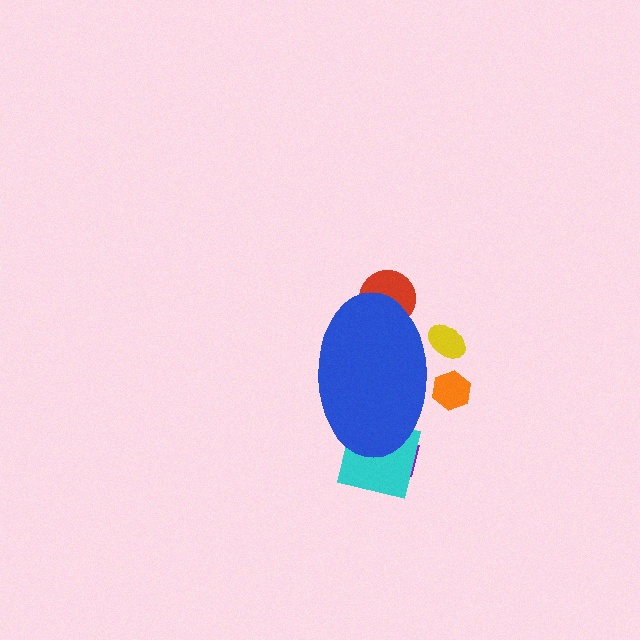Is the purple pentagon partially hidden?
Yes, the purple pentagon is partially hidden behind the blue ellipse.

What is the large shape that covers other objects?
A blue ellipse.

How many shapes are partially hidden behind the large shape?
6 shapes are partially hidden.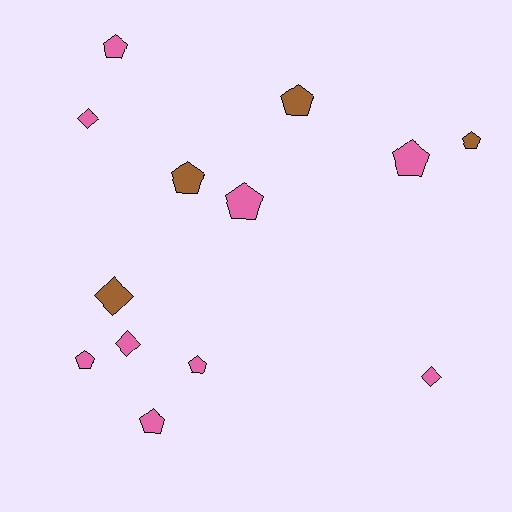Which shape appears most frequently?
Pentagon, with 9 objects.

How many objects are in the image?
There are 13 objects.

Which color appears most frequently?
Pink, with 9 objects.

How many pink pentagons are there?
There are 6 pink pentagons.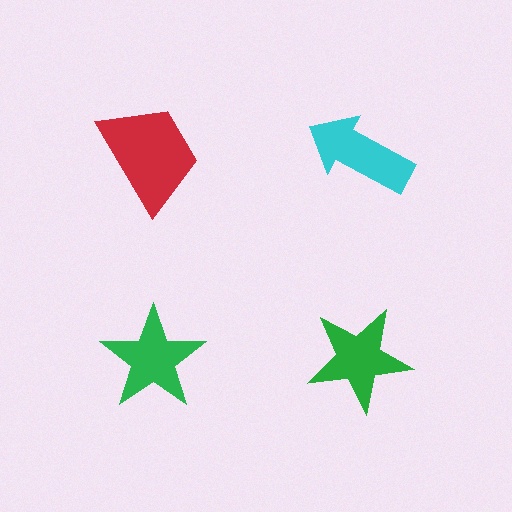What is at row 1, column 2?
A cyan arrow.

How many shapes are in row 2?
2 shapes.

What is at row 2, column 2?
A green star.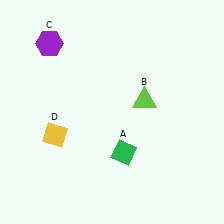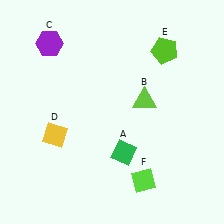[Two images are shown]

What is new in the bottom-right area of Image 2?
A lime diamond (F) was added in the bottom-right area of Image 2.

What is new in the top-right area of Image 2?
A lime pentagon (E) was added in the top-right area of Image 2.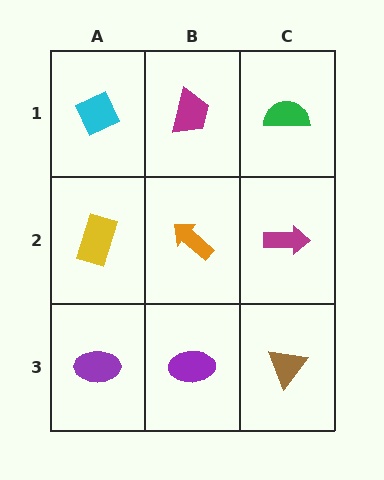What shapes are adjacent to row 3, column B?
An orange arrow (row 2, column B), a purple ellipse (row 3, column A), a brown triangle (row 3, column C).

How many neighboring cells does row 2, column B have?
4.